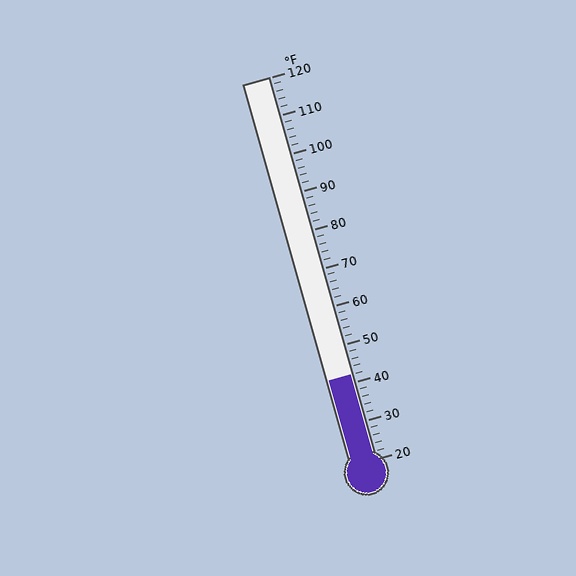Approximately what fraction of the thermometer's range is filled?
The thermometer is filled to approximately 20% of its range.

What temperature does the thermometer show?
The thermometer shows approximately 42°F.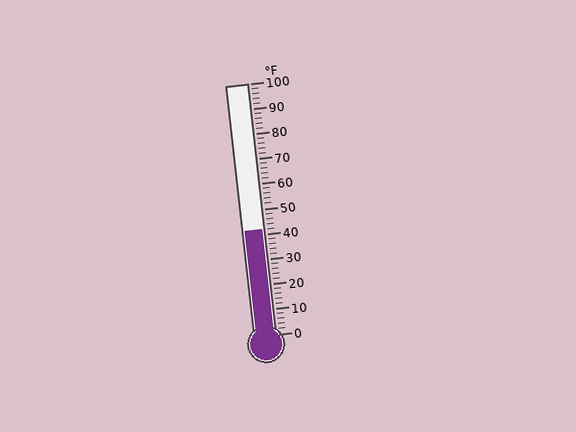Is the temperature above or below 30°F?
The temperature is above 30°F.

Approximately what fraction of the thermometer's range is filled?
The thermometer is filled to approximately 40% of its range.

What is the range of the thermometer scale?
The thermometer scale ranges from 0°F to 100°F.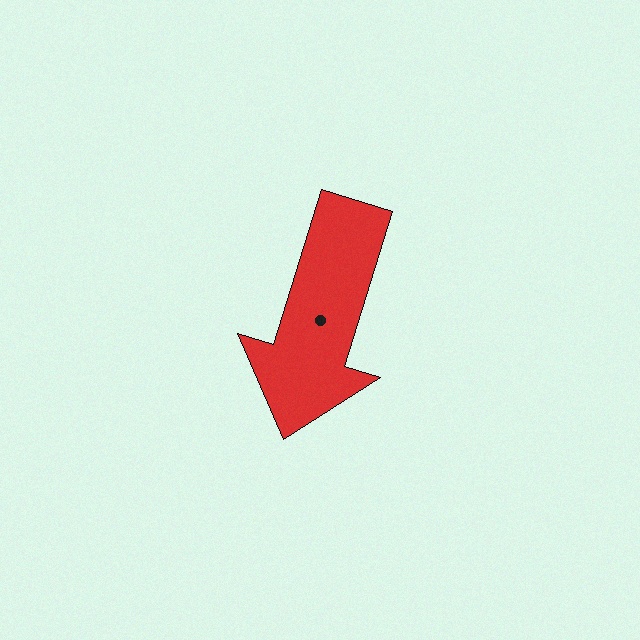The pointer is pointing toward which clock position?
Roughly 7 o'clock.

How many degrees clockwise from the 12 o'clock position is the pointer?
Approximately 197 degrees.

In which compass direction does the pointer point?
South.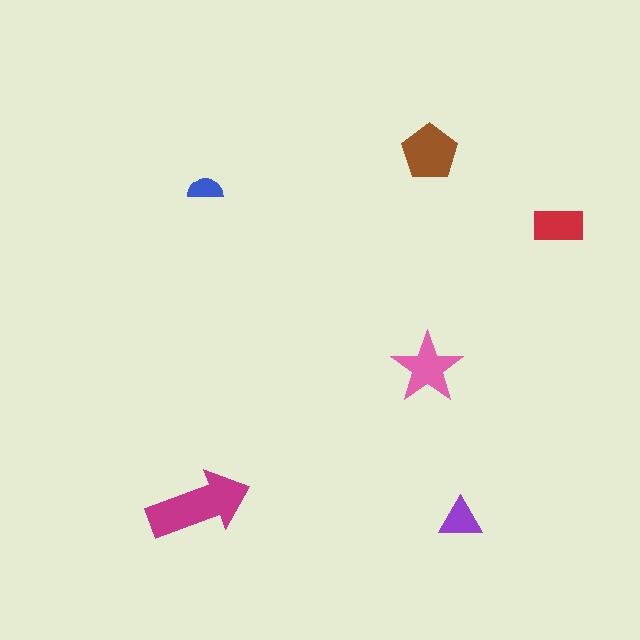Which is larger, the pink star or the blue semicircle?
The pink star.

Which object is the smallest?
The blue semicircle.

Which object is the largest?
The magenta arrow.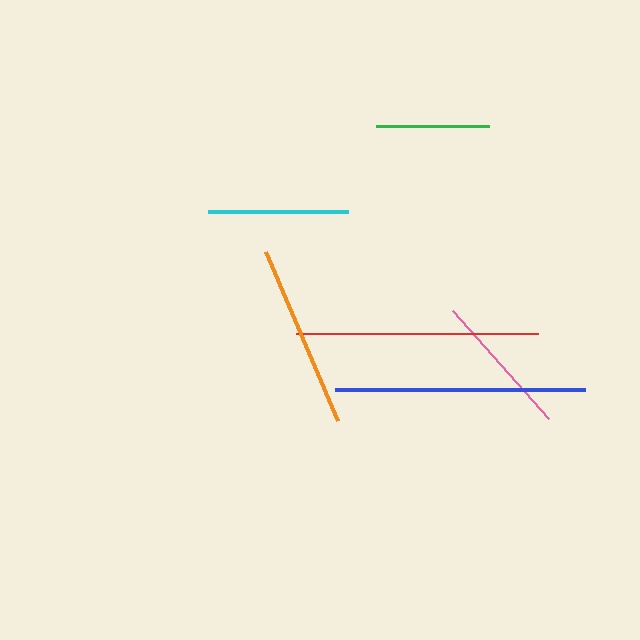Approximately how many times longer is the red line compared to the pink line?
The red line is approximately 1.7 times the length of the pink line.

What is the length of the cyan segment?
The cyan segment is approximately 140 pixels long.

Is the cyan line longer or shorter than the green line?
The cyan line is longer than the green line.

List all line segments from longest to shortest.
From longest to shortest: blue, red, orange, pink, cyan, green.